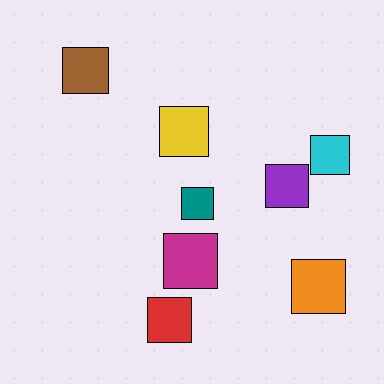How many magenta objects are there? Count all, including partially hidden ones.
There is 1 magenta object.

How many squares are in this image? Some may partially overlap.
There are 8 squares.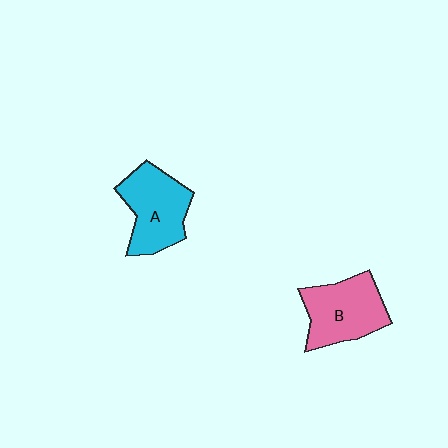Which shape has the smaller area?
Shape A (cyan).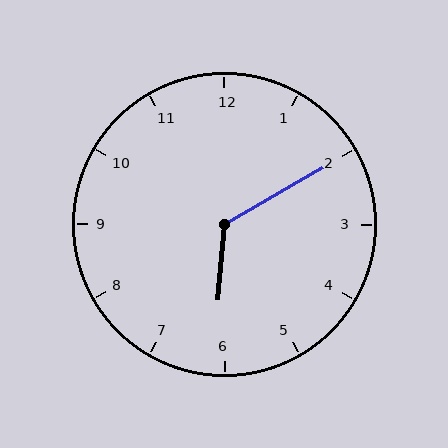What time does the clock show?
6:10.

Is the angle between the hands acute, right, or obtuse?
It is obtuse.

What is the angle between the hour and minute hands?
Approximately 125 degrees.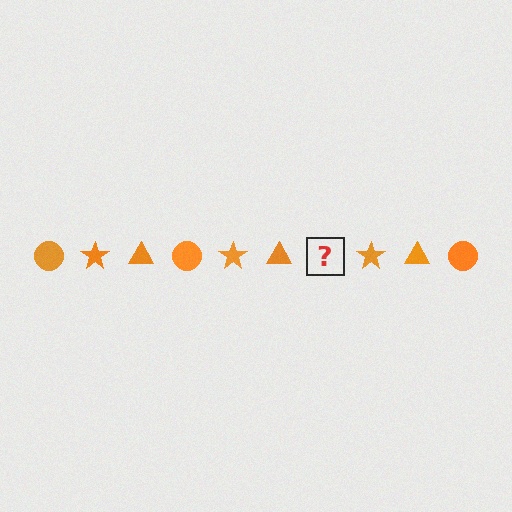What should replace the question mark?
The question mark should be replaced with an orange circle.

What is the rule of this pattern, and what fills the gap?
The rule is that the pattern cycles through circle, star, triangle shapes in orange. The gap should be filled with an orange circle.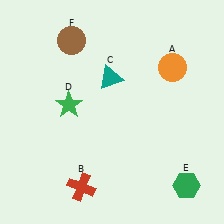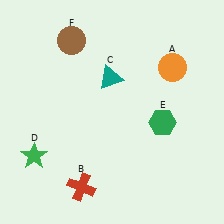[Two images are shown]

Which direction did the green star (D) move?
The green star (D) moved down.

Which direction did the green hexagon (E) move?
The green hexagon (E) moved up.